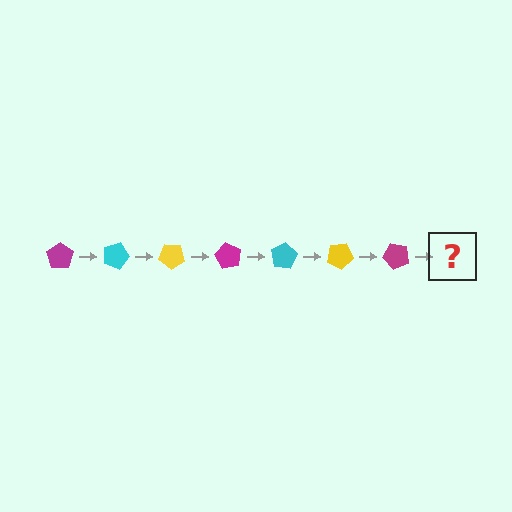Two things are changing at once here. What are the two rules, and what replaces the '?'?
The two rules are that it rotates 20 degrees each step and the color cycles through magenta, cyan, and yellow. The '?' should be a cyan pentagon, rotated 140 degrees from the start.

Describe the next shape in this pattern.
It should be a cyan pentagon, rotated 140 degrees from the start.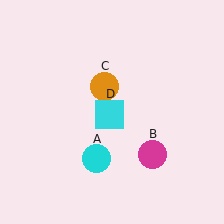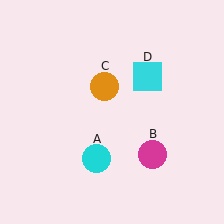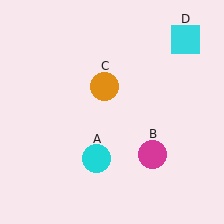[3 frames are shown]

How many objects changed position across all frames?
1 object changed position: cyan square (object D).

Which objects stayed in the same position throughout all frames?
Cyan circle (object A) and magenta circle (object B) and orange circle (object C) remained stationary.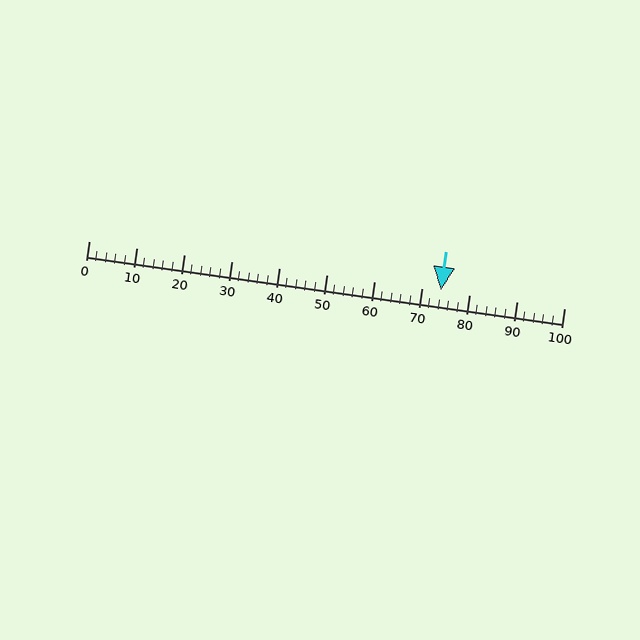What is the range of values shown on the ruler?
The ruler shows values from 0 to 100.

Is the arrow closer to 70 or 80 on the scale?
The arrow is closer to 70.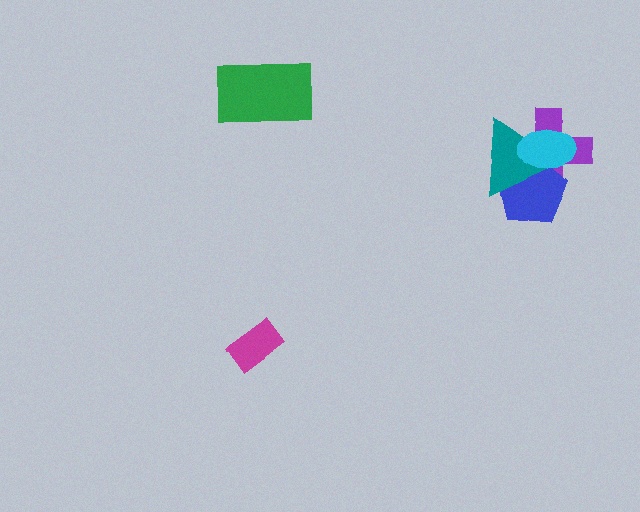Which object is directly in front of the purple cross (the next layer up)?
The blue pentagon is directly in front of the purple cross.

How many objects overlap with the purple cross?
3 objects overlap with the purple cross.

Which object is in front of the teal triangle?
The cyan ellipse is in front of the teal triangle.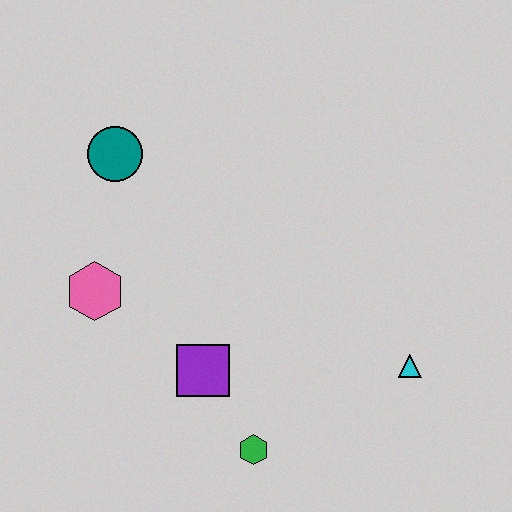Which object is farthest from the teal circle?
The cyan triangle is farthest from the teal circle.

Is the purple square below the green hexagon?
No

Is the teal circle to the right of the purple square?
No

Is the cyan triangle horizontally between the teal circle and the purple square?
No